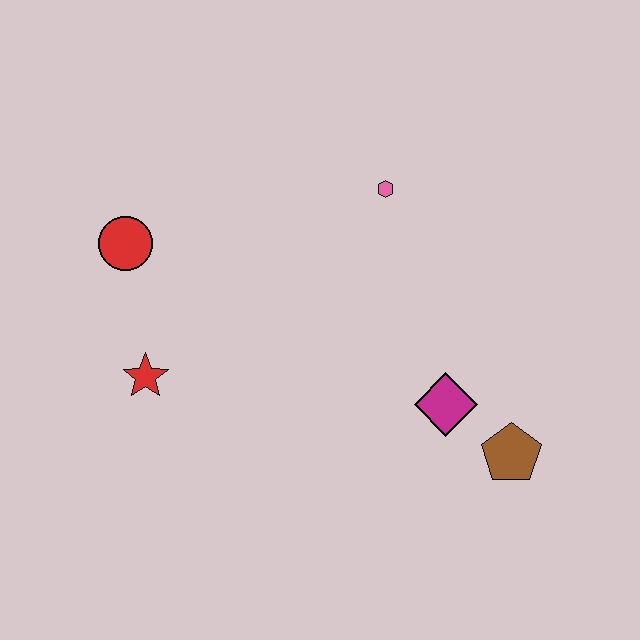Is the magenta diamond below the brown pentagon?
No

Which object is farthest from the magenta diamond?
The red circle is farthest from the magenta diamond.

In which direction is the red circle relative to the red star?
The red circle is above the red star.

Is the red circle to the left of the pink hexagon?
Yes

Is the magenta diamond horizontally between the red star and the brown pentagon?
Yes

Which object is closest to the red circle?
The red star is closest to the red circle.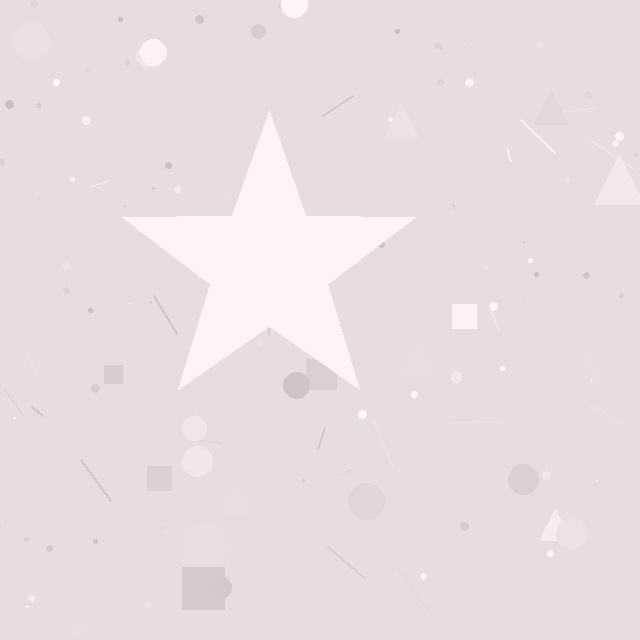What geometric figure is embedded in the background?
A star is embedded in the background.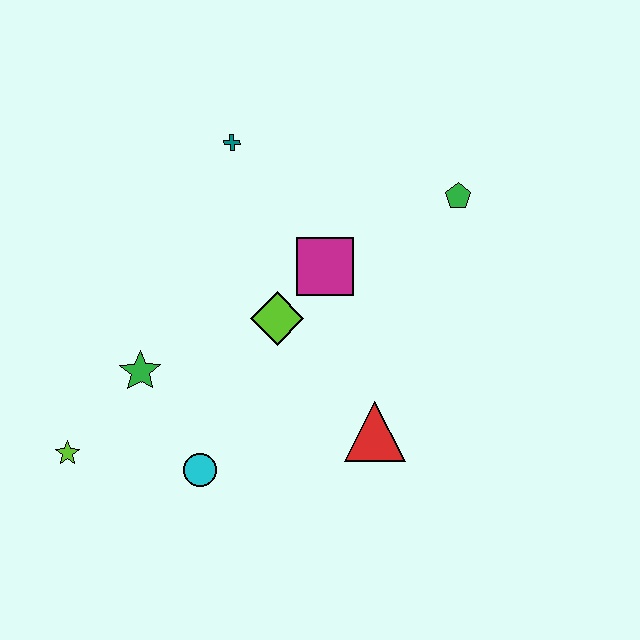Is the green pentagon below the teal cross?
Yes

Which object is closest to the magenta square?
The lime diamond is closest to the magenta square.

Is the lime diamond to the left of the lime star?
No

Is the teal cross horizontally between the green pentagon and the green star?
Yes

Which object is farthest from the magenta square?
The lime star is farthest from the magenta square.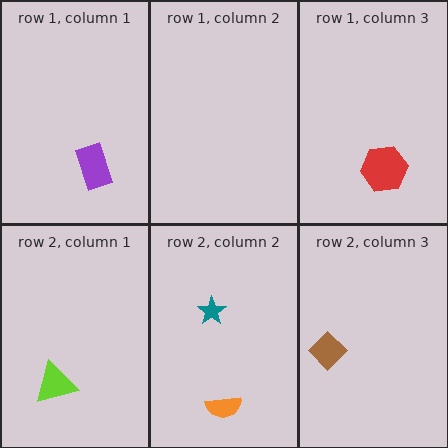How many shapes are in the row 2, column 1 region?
1.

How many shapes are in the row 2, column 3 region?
1.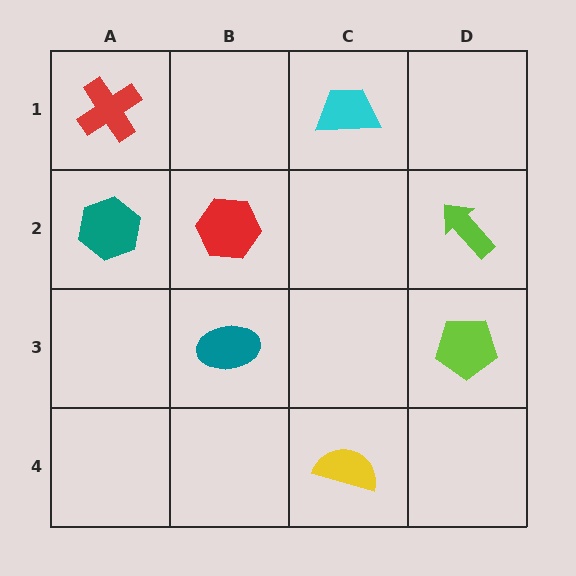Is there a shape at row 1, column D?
No, that cell is empty.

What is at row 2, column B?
A red hexagon.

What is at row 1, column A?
A red cross.